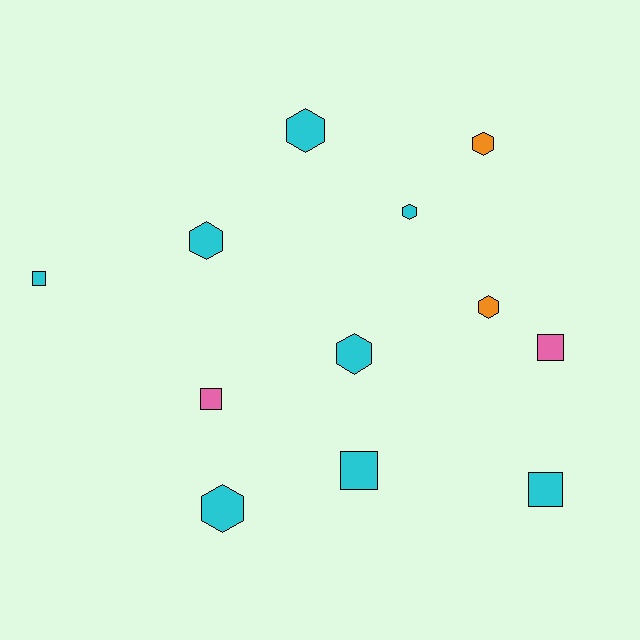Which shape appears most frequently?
Hexagon, with 7 objects.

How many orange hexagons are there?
There are 2 orange hexagons.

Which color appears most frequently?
Cyan, with 8 objects.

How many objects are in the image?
There are 12 objects.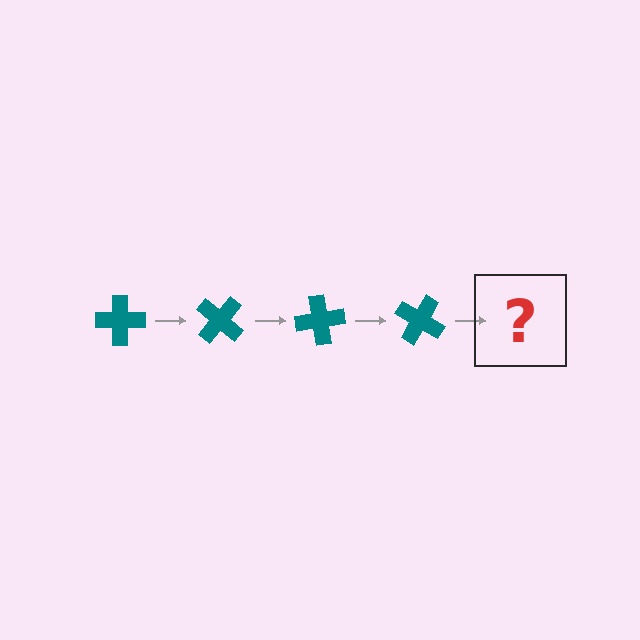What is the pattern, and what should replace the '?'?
The pattern is that the cross rotates 40 degrees each step. The '?' should be a teal cross rotated 160 degrees.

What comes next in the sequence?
The next element should be a teal cross rotated 160 degrees.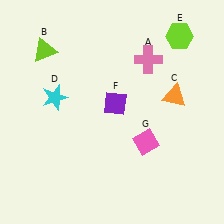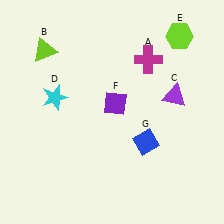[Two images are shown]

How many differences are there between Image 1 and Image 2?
There are 3 differences between the two images.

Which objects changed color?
A changed from pink to magenta. C changed from orange to purple. G changed from pink to blue.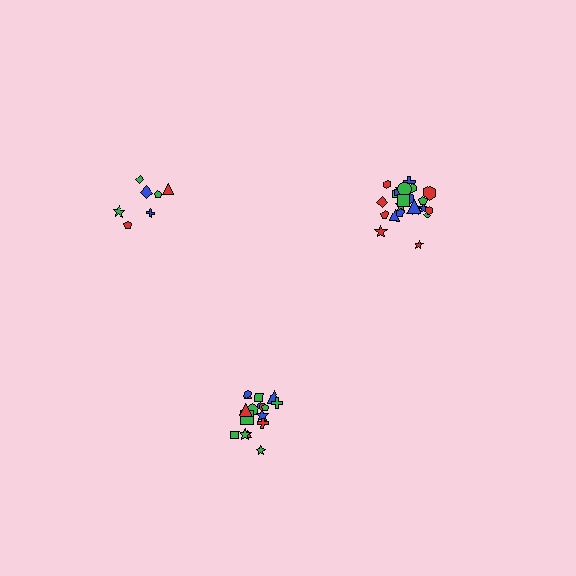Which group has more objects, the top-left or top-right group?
The top-right group.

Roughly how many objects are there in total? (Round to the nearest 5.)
Roughly 50 objects in total.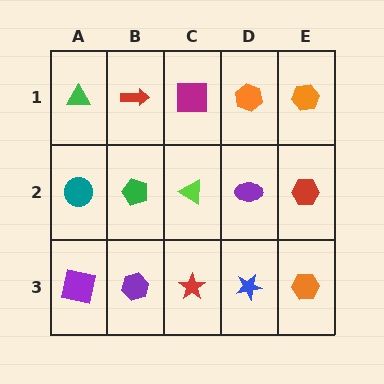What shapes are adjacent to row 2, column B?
A red arrow (row 1, column B), a purple hexagon (row 3, column B), a teal circle (row 2, column A), a lime triangle (row 2, column C).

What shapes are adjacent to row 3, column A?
A teal circle (row 2, column A), a purple hexagon (row 3, column B).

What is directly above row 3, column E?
A red hexagon.